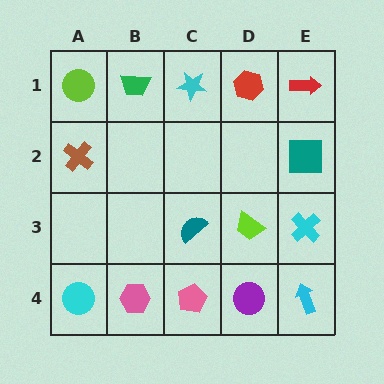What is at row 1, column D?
A red hexagon.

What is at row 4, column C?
A pink pentagon.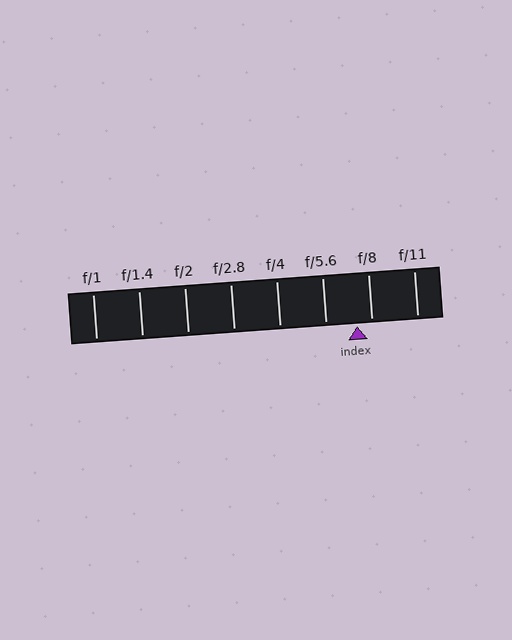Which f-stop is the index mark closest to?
The index mark is closest to f/8.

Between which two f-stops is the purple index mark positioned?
The index mark is between f/5.6 and f/8.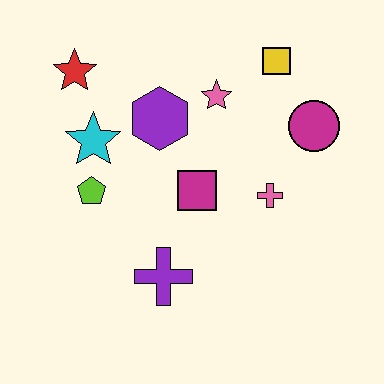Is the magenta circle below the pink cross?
No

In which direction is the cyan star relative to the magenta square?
The cyan star is to the left of the magenta square.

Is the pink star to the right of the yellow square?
No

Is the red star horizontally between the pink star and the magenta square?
No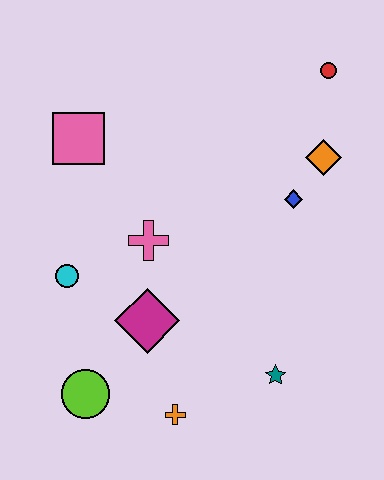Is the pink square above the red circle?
No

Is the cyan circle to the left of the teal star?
Yes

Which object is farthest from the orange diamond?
The lime circle is farthest from the orange diamond.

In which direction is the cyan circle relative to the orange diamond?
The cyan circle is to the left of the orange diamond.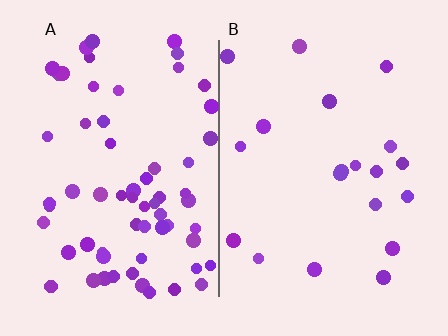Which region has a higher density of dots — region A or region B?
A (the left).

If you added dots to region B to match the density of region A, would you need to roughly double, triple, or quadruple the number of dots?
Approximately triple.